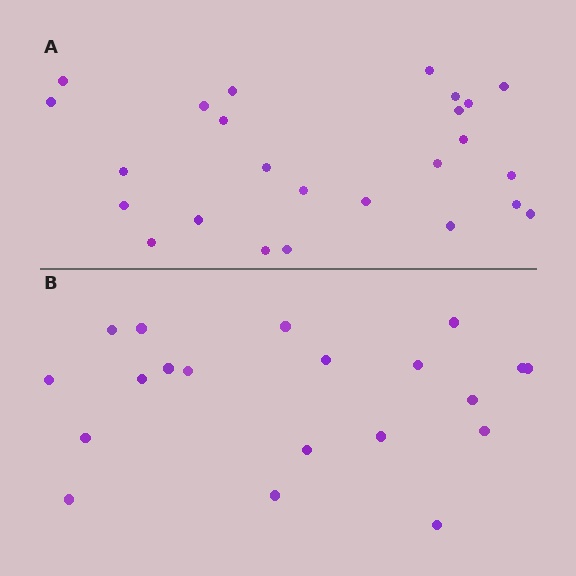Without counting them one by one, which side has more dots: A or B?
Region A (the top region) has more dots.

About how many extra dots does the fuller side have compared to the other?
Region A has about 5 more dots than region B.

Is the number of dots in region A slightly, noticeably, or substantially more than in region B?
Region A has noticeably more, but not dramatically so. The ratio is roughly 1.2 to 1.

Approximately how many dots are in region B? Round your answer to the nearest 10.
About 20 dots.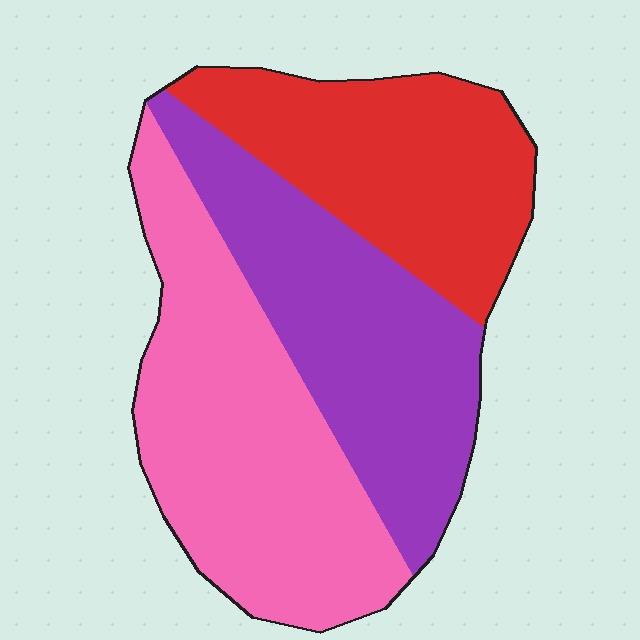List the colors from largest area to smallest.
From largest to smallest: pink, purple, red.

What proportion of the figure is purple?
Purple takes up about one third (1/3) of the figure.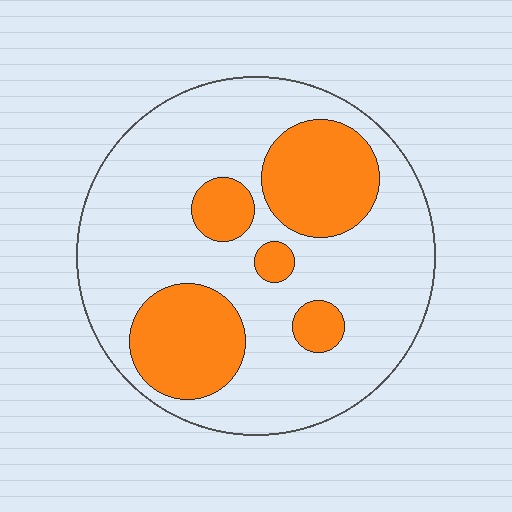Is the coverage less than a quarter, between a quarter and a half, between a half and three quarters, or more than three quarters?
Between a quarter and a half.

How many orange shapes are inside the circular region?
5.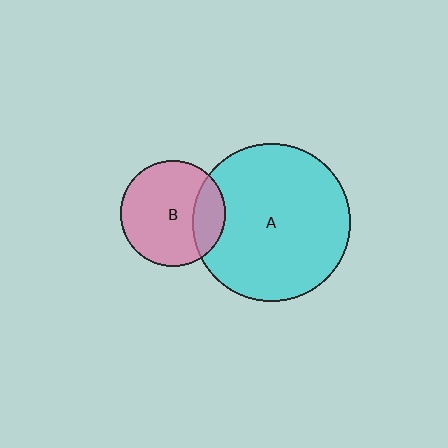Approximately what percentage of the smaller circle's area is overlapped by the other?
Approximately 20%.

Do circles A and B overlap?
Yes.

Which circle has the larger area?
Circle A (cyan).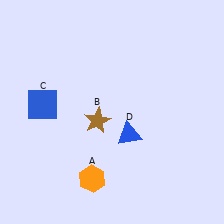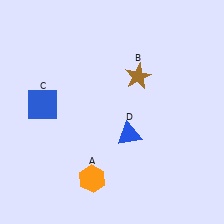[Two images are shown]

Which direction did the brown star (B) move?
The brown star (B) moved up.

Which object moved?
The brown star (B) moved up.